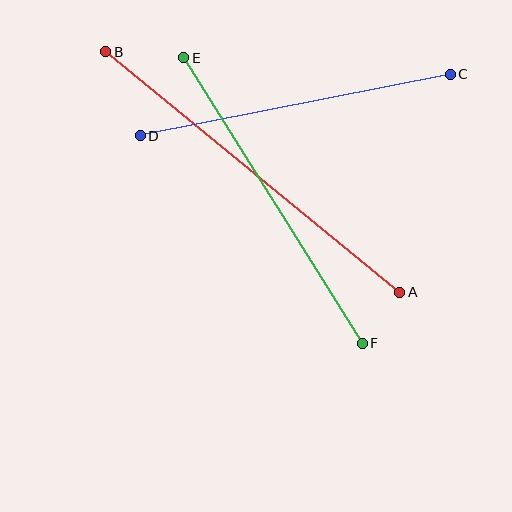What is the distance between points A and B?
The distance is approximately 380 pixels.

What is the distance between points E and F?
The distance is approximately 337 pixels.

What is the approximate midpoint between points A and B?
The midpoint is at approximately (253, 172) pixels.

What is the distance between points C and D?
The distance is approximately 316 pixels.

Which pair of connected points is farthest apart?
Points A and B are farthest apart.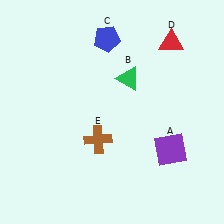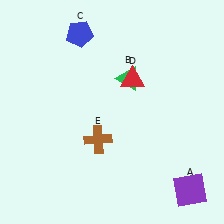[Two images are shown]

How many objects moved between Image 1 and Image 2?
3 objects moved between the two images.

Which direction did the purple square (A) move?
The purple square (A) moved down.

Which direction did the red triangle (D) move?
The red triangle (D) moved left.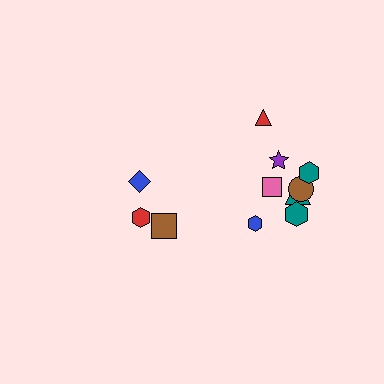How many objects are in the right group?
There are 8 objects.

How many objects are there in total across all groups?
There are 11 objects.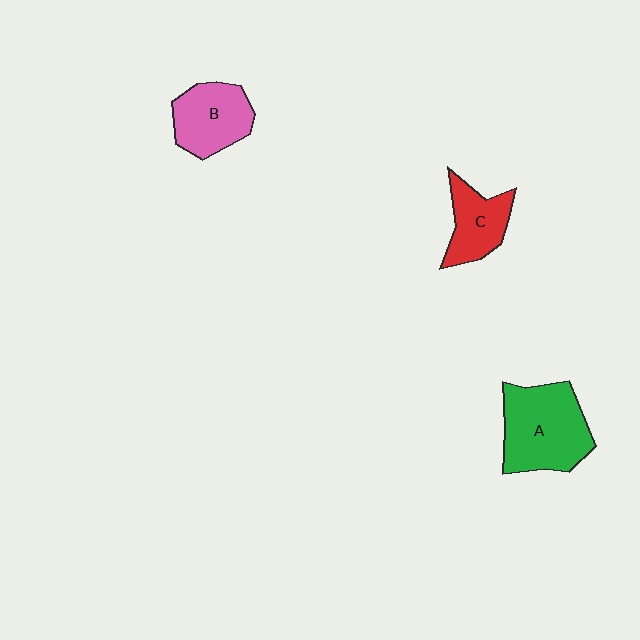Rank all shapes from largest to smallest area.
From largest to smallest: A (green), B (pink), C (red).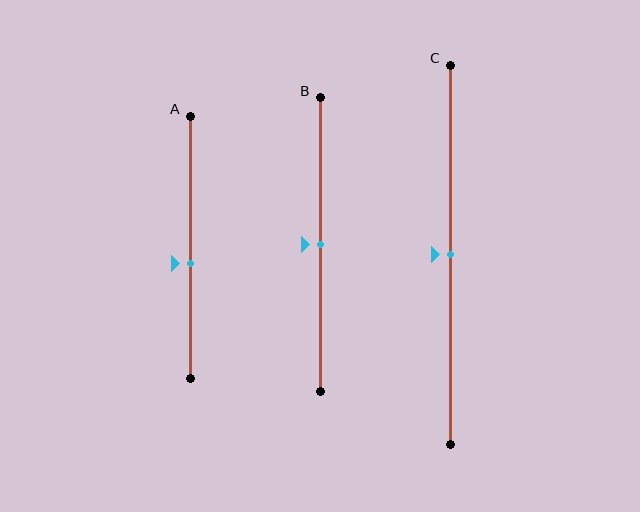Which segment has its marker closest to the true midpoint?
Segment B has its marker closest to the true midpoint.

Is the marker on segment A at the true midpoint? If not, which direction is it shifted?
No, the marker on segment A is shifted downward by about 6% of the segment length.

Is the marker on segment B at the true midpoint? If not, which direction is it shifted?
Yes, the marker on segment B is at the true midpoint.